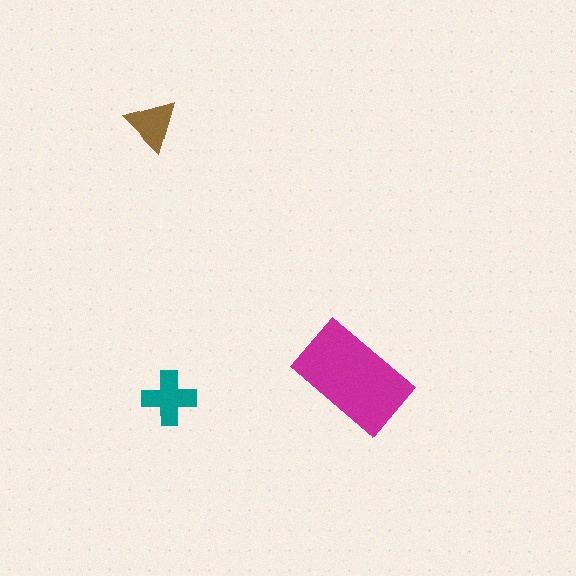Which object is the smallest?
The brown triangle.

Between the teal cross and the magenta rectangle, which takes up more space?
The magenta rectangle.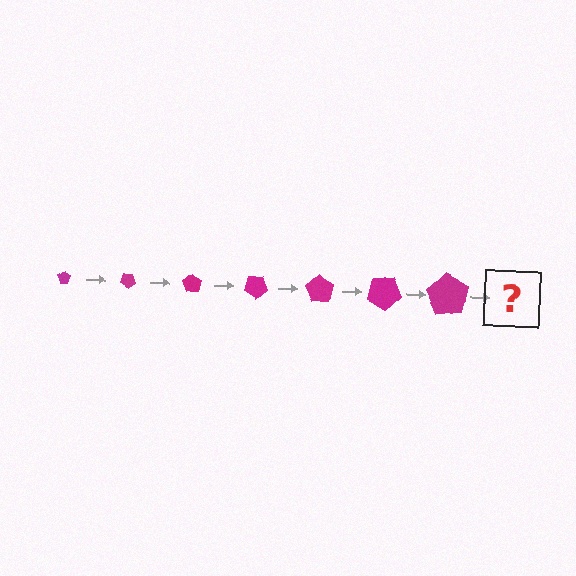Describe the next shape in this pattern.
It should be a pentagon, larger than the previous one and rotated 245 degrees from the start.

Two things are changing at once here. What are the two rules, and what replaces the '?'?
The two rules are that the pentagon grows larger each step and it rotates 35 degrees each step. The '?' should be a pentagon, larger than the previous one and rotated 245 degrees from the start.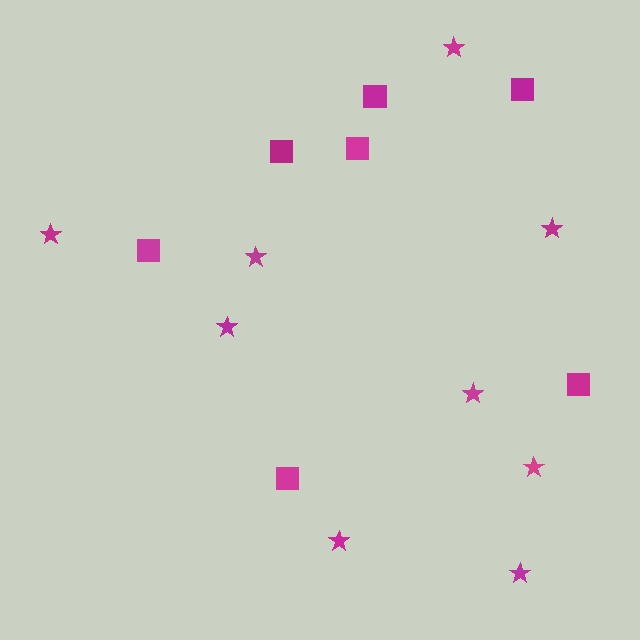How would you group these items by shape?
There are 2 groups: one group of squares (7) and one group of stars (9).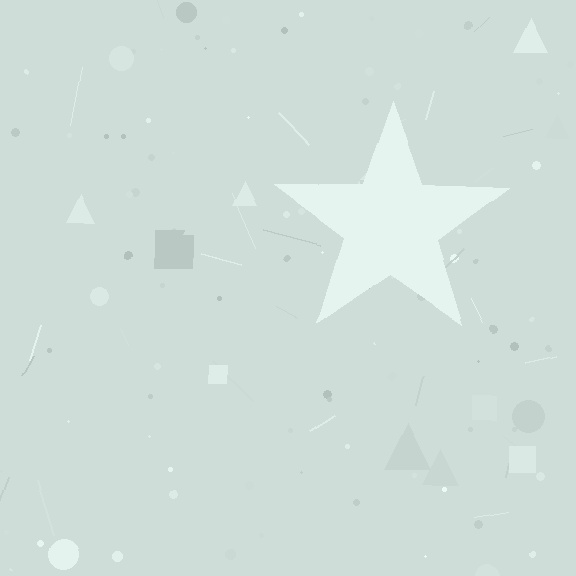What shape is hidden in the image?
A star is hidden in the image.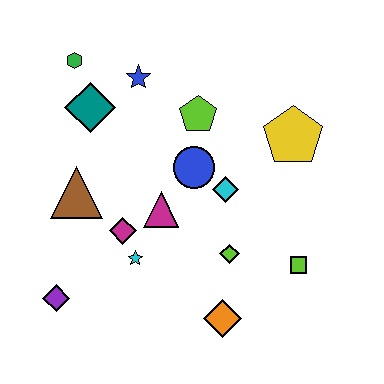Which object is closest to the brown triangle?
The magenta diamond is closest to the brown triangle.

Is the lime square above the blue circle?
No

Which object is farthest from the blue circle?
The purple diamond is farthest from the blue circle.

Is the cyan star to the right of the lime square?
No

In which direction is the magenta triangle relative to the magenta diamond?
The magenta triangle is to the right of the magenta diamond.